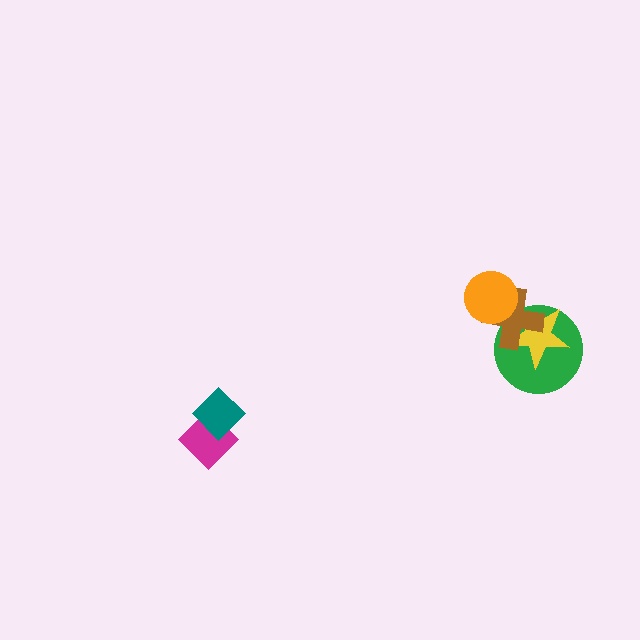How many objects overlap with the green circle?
2 objects overlap with the green circle.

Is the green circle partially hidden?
Yes, it is partially covered by another shape.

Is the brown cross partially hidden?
Yes, it is partially covered by another shape.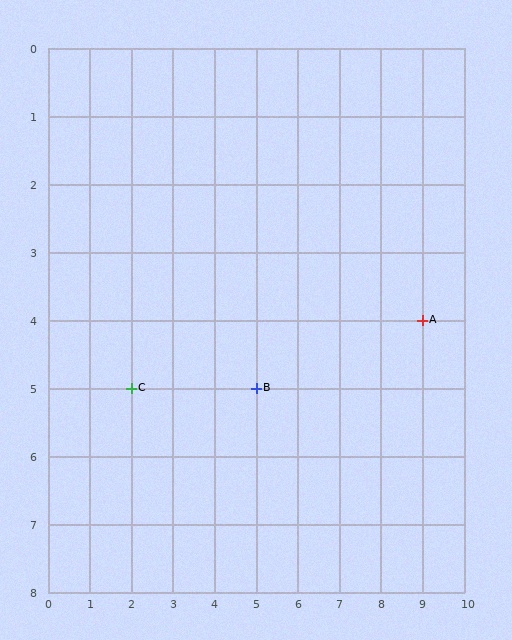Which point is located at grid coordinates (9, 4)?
Point A is at (9, 4).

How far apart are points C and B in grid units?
Points C and B are 3 columns apart.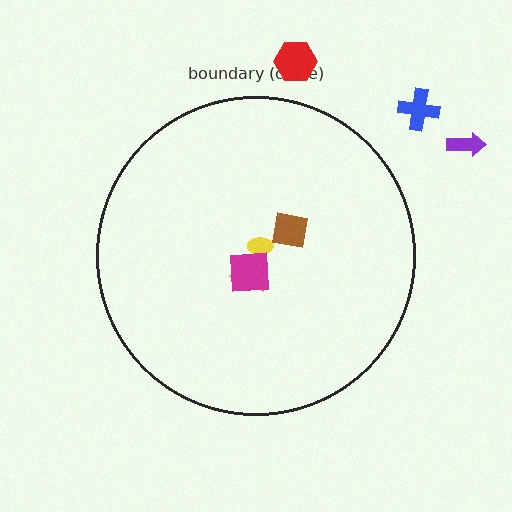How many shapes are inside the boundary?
4 inside, 3 outside.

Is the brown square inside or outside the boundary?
Inside.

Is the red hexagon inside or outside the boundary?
Outside.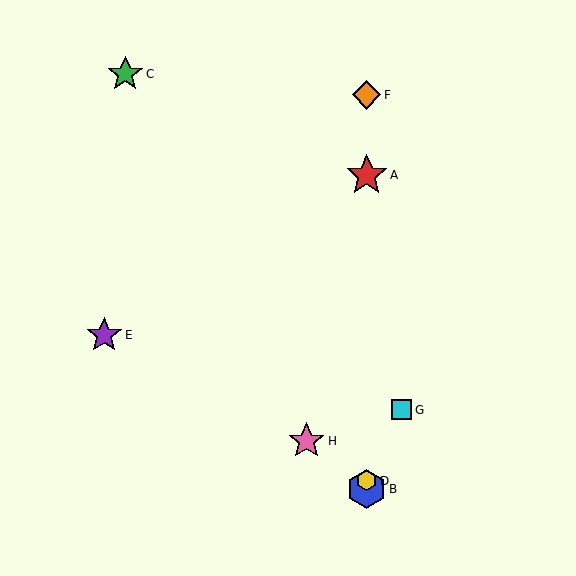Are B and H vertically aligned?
No, B is at x≈367 and H is at x≈306.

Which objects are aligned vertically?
Objects A, B, D, F are aligned vertically.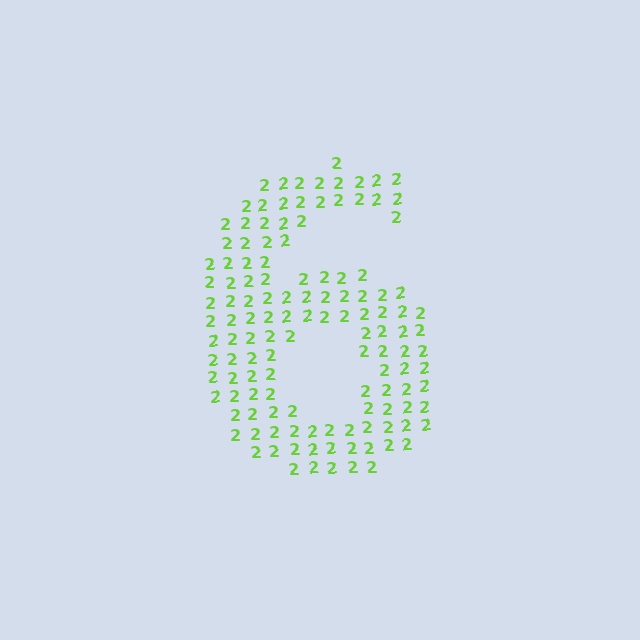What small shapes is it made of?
It is made of small digit 2's.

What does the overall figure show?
The overall figure shows the digit 6.